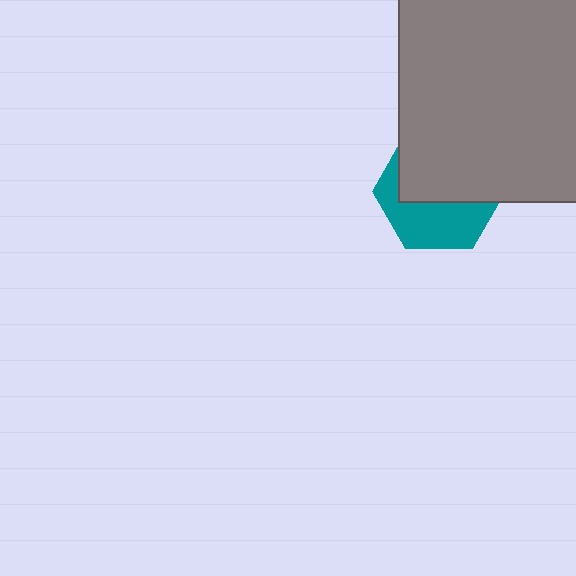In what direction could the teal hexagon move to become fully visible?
The teal hexagon could move down. That would shift it out from behind the gray square entirely.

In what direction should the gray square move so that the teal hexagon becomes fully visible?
The gray square should move up. That is the shortest direction to clear the overlap and leave the teal hexagon fully visible.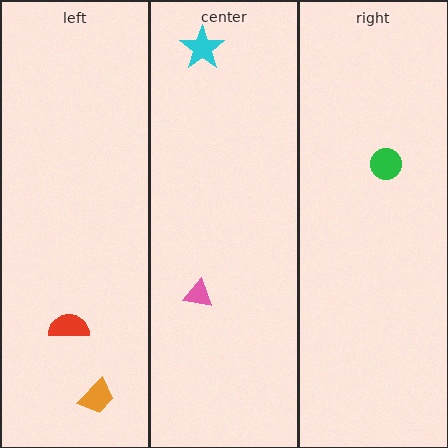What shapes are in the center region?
The cyan star, the pink triangle.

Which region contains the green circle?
The right region.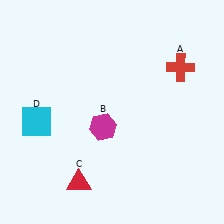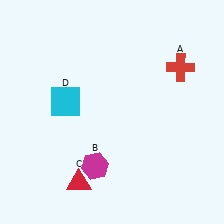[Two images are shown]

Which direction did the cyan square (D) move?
The cyan square (D) moved right.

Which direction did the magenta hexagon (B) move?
The magenta hexagon (B) moved down.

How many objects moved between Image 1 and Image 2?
2 objects moved between the two images.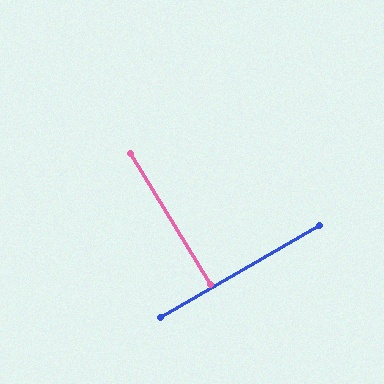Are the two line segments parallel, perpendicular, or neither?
Perpendicular — they meet at approximately 89°.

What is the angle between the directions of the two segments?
Approximately 89 degrees.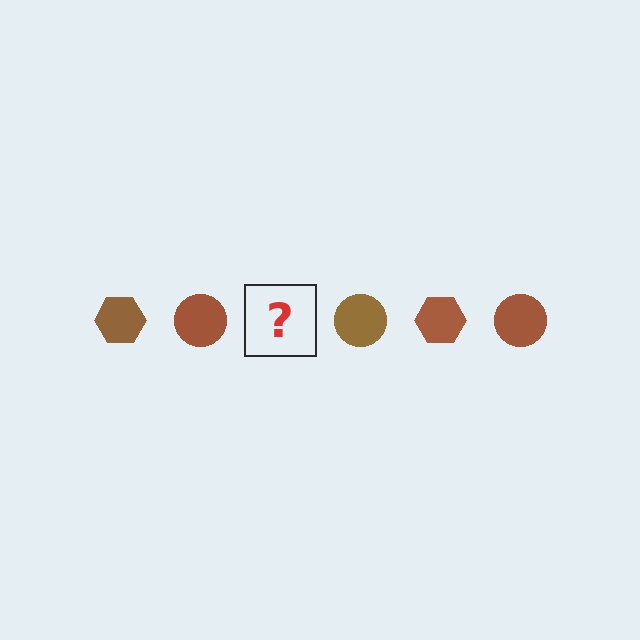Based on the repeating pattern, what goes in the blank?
The blank should be a brown hexagon.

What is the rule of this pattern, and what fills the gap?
The rule is that the pattern cycles through hexagon, circle shapes in brown. The gap should be filled with a brown hexagon.